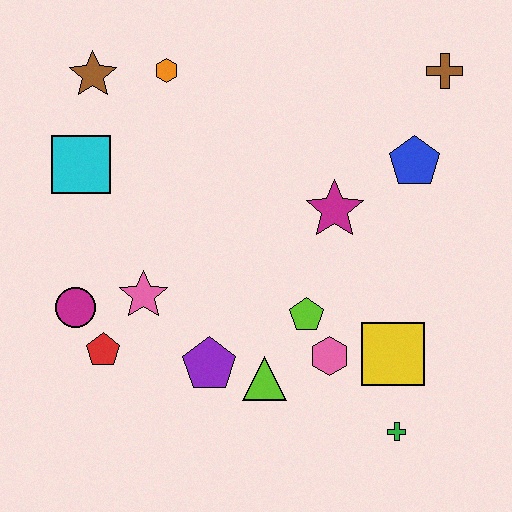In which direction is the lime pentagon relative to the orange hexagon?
The lime pentagon is below the orange hexagon.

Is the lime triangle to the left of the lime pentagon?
Yes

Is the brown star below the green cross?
No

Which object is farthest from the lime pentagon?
The brown star is farthest from the lime pentagon.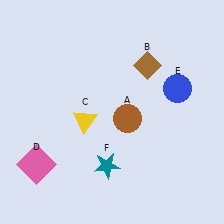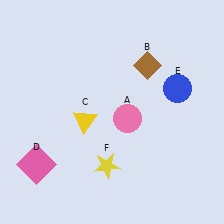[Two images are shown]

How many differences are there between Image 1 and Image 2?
There are 2 differences between the two images.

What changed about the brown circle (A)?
In Image 1, A is brown. In Image 2, it changed to pink.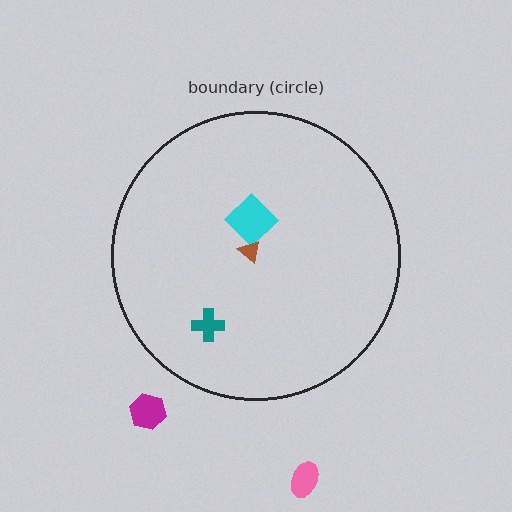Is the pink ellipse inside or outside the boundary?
Outside.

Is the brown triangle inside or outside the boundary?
Inside.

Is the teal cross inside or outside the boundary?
Inside.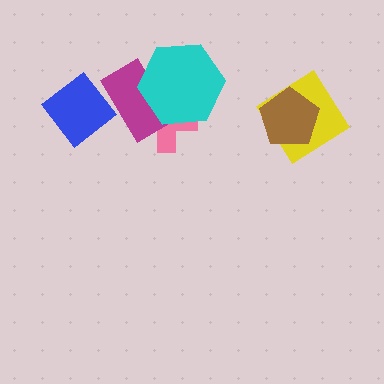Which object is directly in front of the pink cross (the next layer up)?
The magenta rectangle is directly in front of the pink cross.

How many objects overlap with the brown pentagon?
1 object overlaps with the brown pentagon.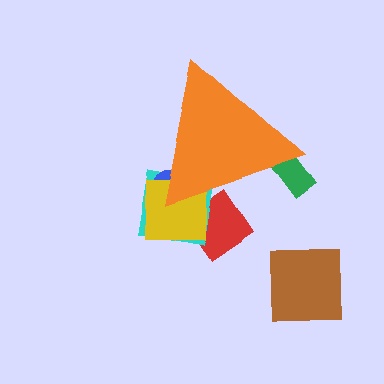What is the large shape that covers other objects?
An orange triangle.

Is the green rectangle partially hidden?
Yes, the green rectangle is partially hidden behind the orange triangle.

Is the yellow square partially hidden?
Yes, the yellow square is partially hidden behind the orange triangle.